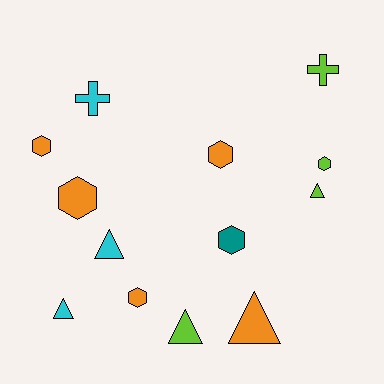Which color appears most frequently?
Orange, with 5 objects.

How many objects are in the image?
There are 13 objects.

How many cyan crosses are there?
There is 1 cyan cross.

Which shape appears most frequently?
Hexagon, with 6 objects.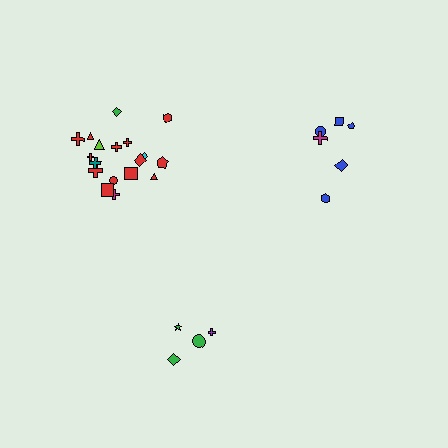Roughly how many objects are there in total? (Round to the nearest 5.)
Roughly 30 objects in total.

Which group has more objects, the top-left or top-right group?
The top-left group.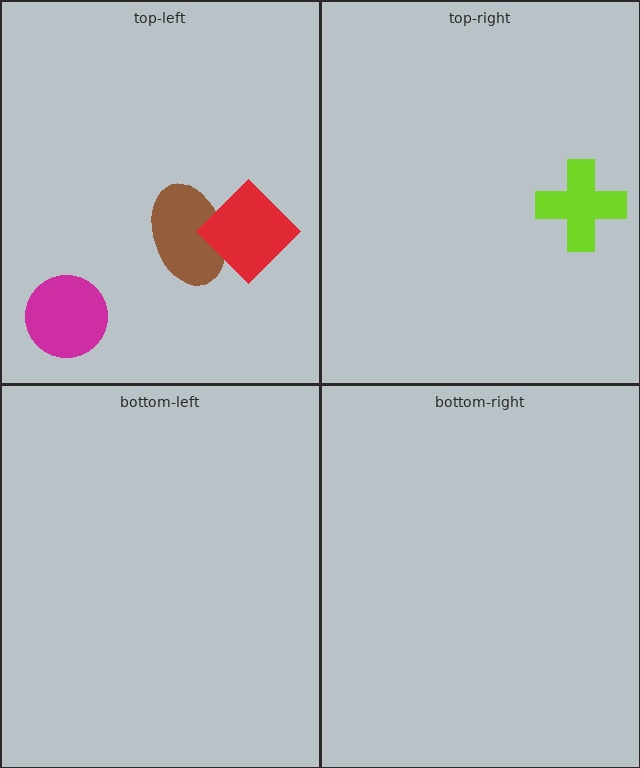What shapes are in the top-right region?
The lime cross.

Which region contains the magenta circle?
The top-left region.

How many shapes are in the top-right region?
1.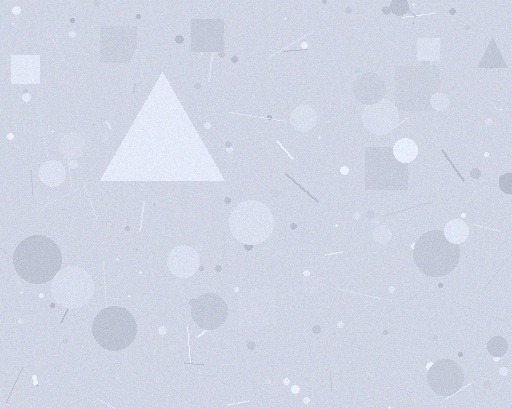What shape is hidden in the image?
A triangle is hidden in the image.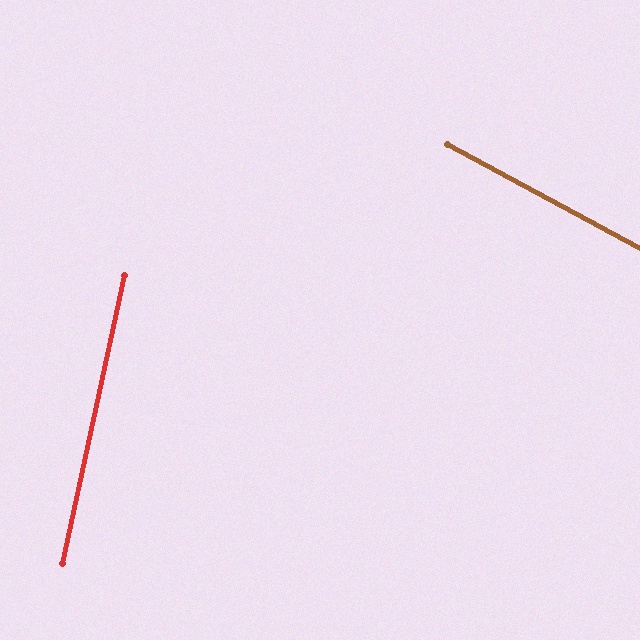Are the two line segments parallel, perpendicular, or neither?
Neither parallel nor perpendicular — they differ by about 74°.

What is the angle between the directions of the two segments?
Approximately 74 degrees.